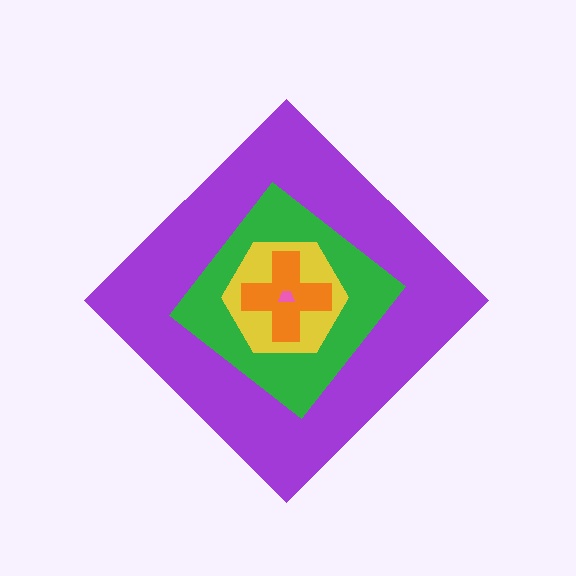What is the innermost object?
The pink trapezoid.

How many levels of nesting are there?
5.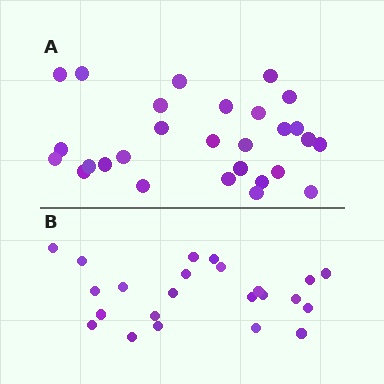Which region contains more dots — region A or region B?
Region A (the top region) has more dots.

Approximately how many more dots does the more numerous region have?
Region A has about 5 more dots than region B.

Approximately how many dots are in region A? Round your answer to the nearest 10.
About 30 dots. (The exact count is 28, which rounds to 30.)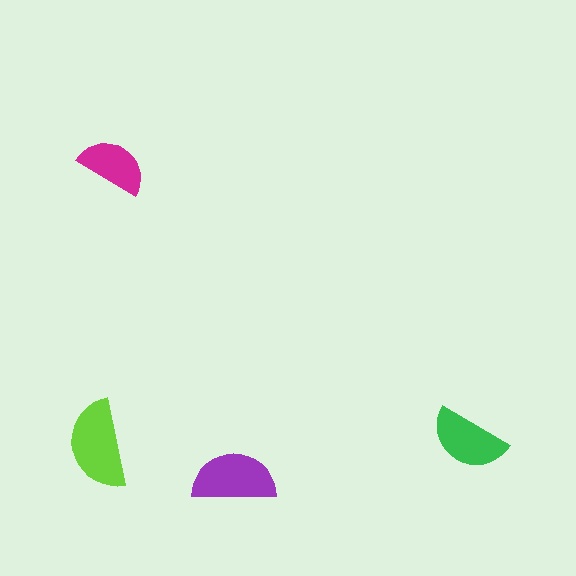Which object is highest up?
The magenta semicircle is topmost.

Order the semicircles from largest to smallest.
the lime one, the purple one, the green one, the magenta one.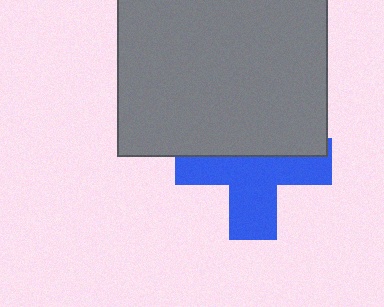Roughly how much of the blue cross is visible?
About half of it is visible (roughly 56%).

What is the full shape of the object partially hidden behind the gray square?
The partially hidden object is a blue cross.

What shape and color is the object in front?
The object in front is a gray square.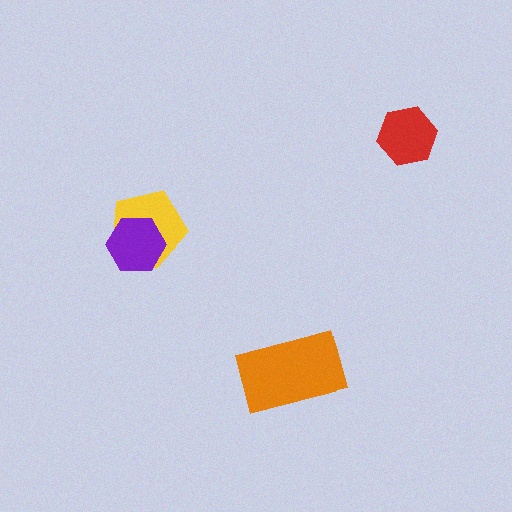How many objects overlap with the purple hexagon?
1 object overlaps with the purple hexagon.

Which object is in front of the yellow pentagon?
The purple hexagon is in front of the yellow pentagon.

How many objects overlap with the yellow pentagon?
1 object overlaps with the yellow pentagon.